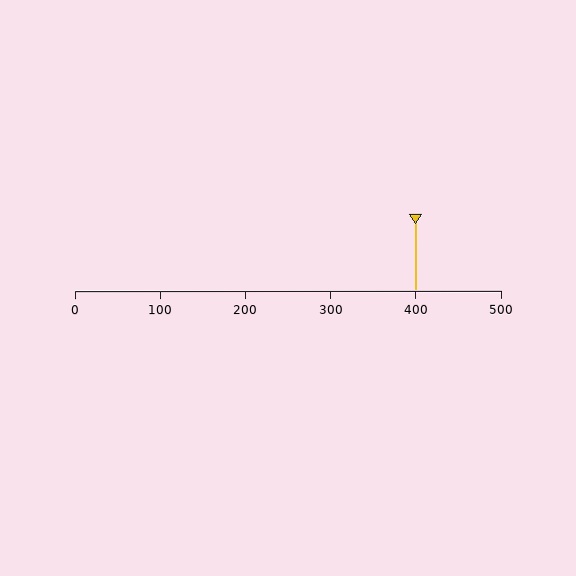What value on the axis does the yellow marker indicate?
The marker indicates approximately 400.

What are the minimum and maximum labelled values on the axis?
The axis runs from 0 to 500.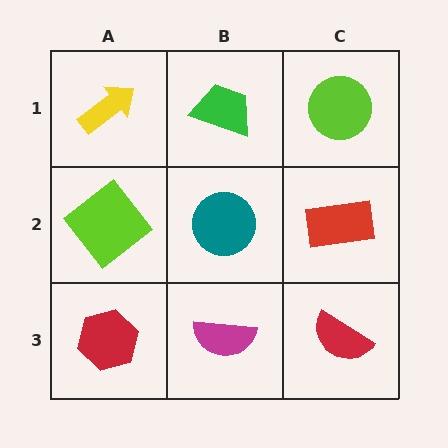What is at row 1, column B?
A green trapezoid.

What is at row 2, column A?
A lime diamond.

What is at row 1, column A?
A yellow arrow.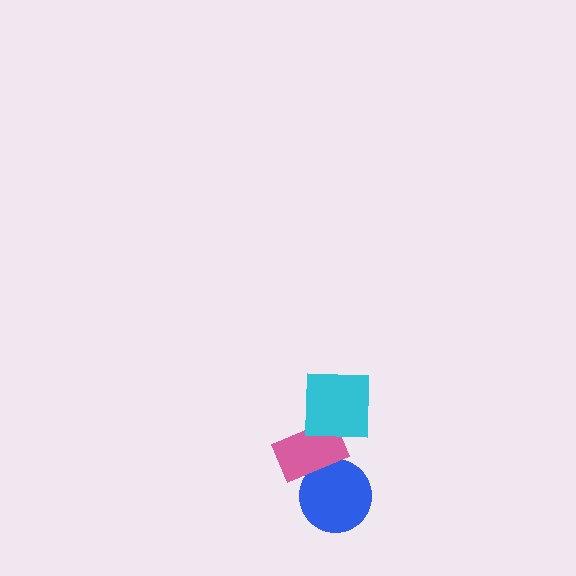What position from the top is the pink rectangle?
The pink rectangle is 2nd from the top.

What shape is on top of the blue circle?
The pink rectangle is on top of the blue circle.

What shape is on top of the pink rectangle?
The cyan square is on top of the pink rectangle.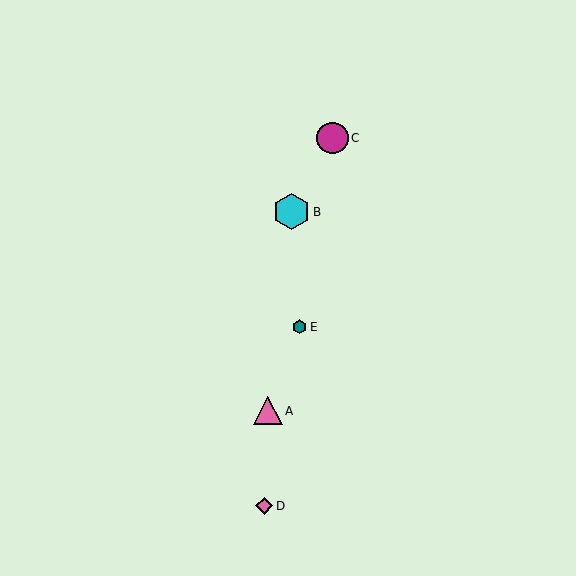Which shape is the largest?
The cyan hexagon (labeled B) is the largest.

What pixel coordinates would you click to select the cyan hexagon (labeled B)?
Click at (291, 212) to select the cyan hexagon B.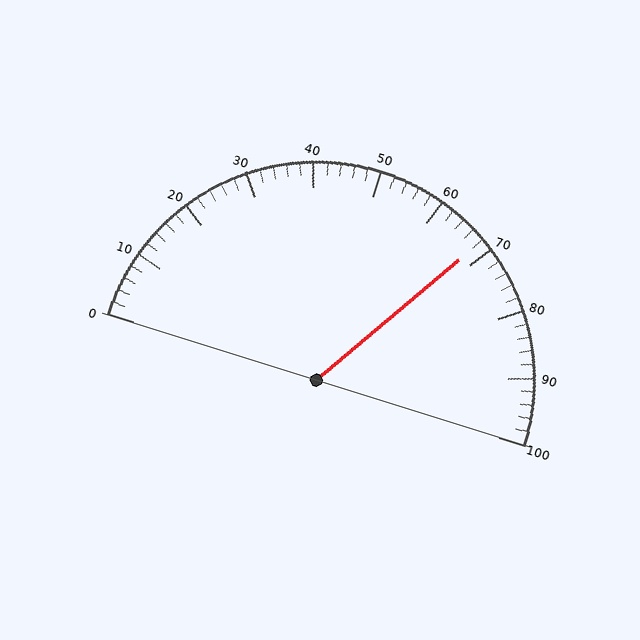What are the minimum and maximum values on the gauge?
The gauge ranges from 0 to 100.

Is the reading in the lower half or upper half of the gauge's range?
The reading is in the upper half of the range (0 to 100).